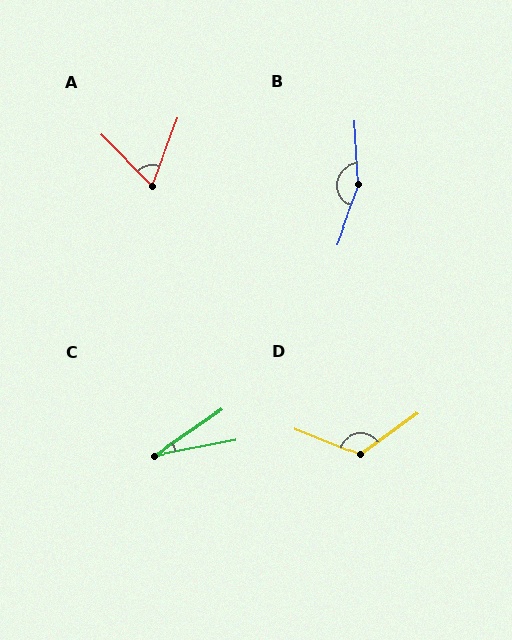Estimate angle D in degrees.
Approximately 122 degrees.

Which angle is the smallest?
C, at approximately 23 degrees.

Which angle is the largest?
B, at approximately 156 degrees.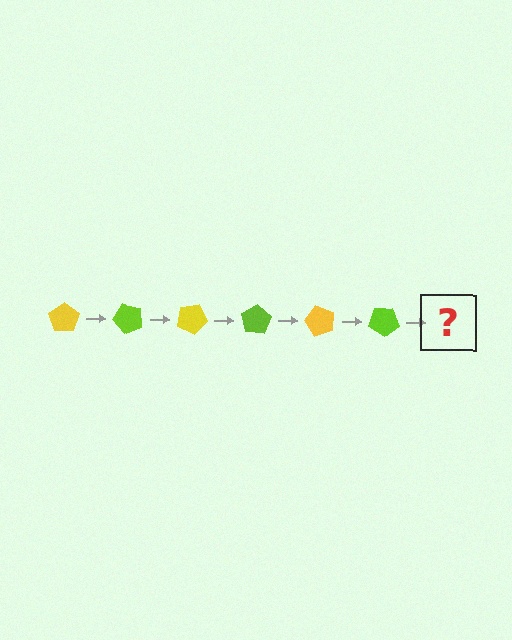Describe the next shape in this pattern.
It should be a yellow pentagon, rotated 300 degrees from the start.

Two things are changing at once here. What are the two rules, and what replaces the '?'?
The two rules are that it rotates 50 degrees each step and the color cycles through yellow and lime. The '?' should be a yellow pentagon, rotated 300 degrees from the start.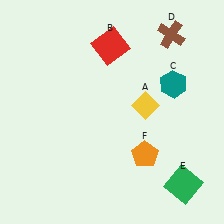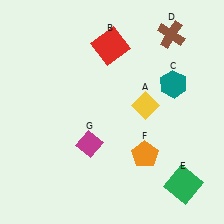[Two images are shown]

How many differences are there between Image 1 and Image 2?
There is 1 difference between the two images.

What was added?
A magenta diamond (G) was added in Image 2.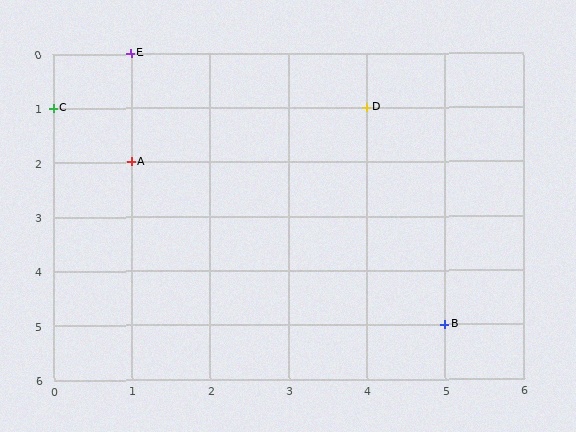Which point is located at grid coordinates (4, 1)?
Point D is at (4, 1).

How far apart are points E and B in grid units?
Points E and B are 4 columns and 5 rows apart (about 6.4 grid units diagonally).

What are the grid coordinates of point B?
Point B is at grid coordinates (5, 5).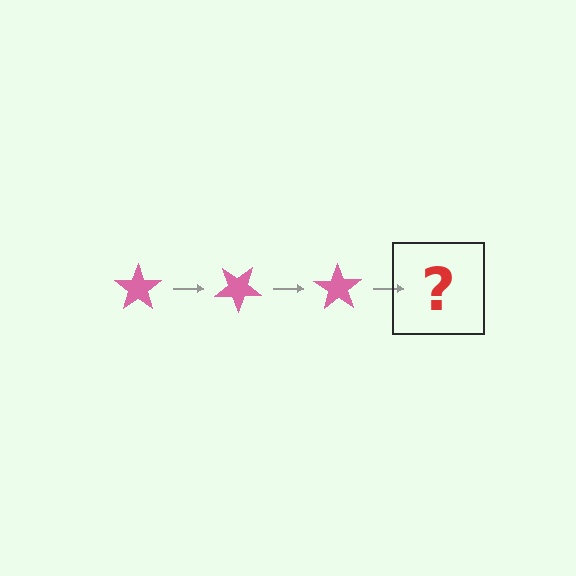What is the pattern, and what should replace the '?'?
The pattern is that the star rotates 35 degrees each step. The '?' should be a pink star rotated 105 degrees.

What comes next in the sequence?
The next element should be a pink star rotated 105 degrees.